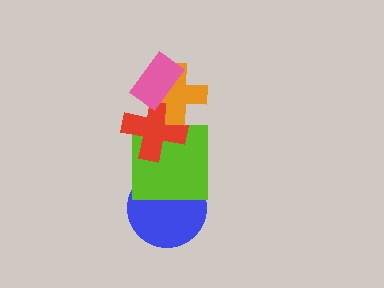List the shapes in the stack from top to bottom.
From top to bottom: the pink rectangle, the orange cross, the red cross, the lime square, the blue circle.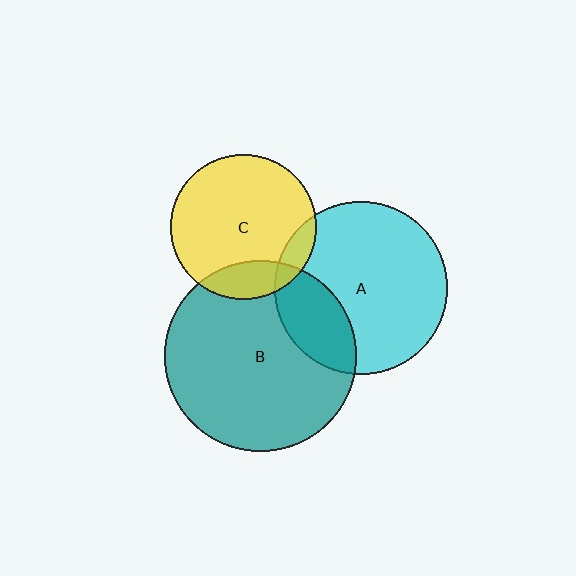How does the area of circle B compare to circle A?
Approximately 1.2 times.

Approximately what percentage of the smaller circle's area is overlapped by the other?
Approximately 10%.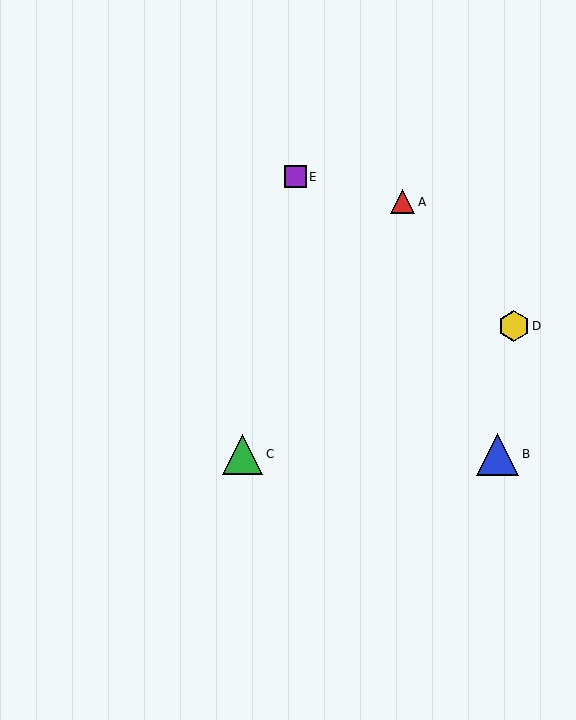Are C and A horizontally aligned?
No, C is at y≈454 and A is at y≈202.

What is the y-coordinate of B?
Object B is at y≈454.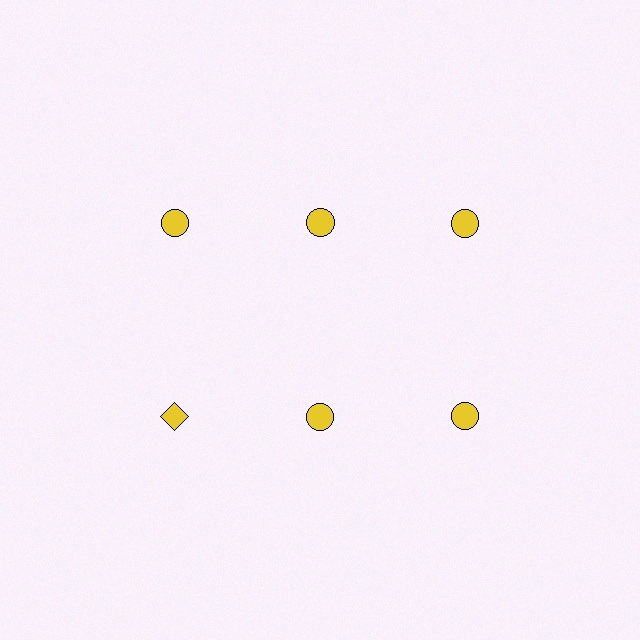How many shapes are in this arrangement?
There are 6 shapes arranged in a grid pattern.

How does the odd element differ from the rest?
It has a different shape: diamond instead of circle.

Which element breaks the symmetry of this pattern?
The yellow diamond in the second row, leftmost column breaks the symmetry. All other shapes are yellow circles.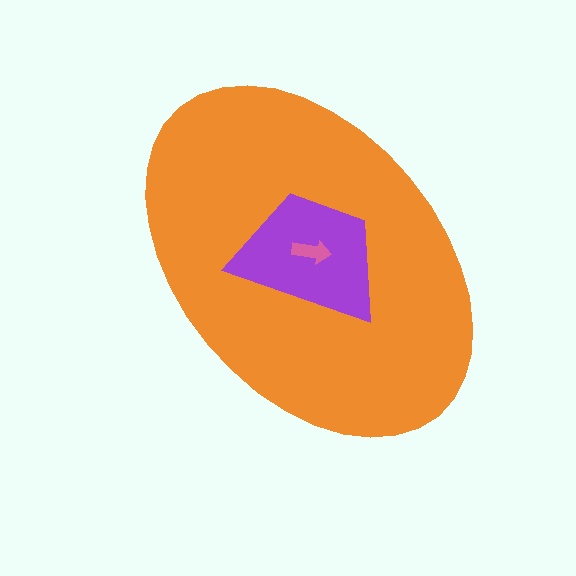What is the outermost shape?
The orange ellipse.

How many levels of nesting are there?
3.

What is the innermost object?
The pink arrow.